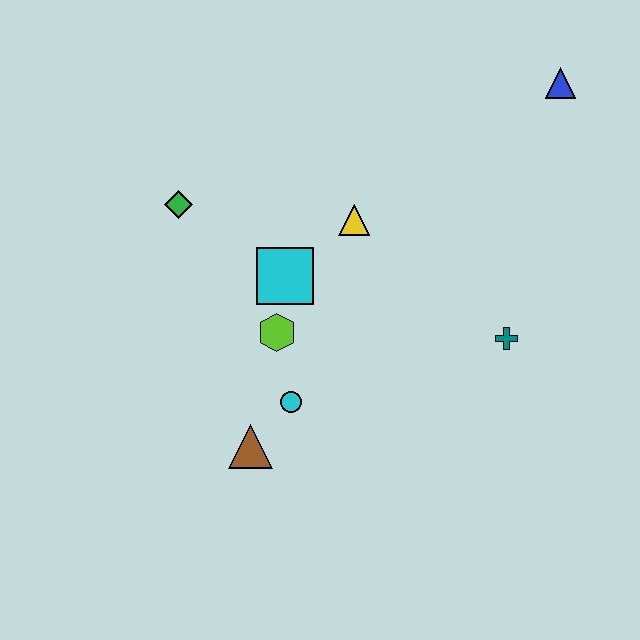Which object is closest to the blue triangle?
The yellow triangle is closest to the blue triangle.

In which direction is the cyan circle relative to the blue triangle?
The cyan circle is below the blue triangle.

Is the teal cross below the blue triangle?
Yes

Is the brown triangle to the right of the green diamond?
Yes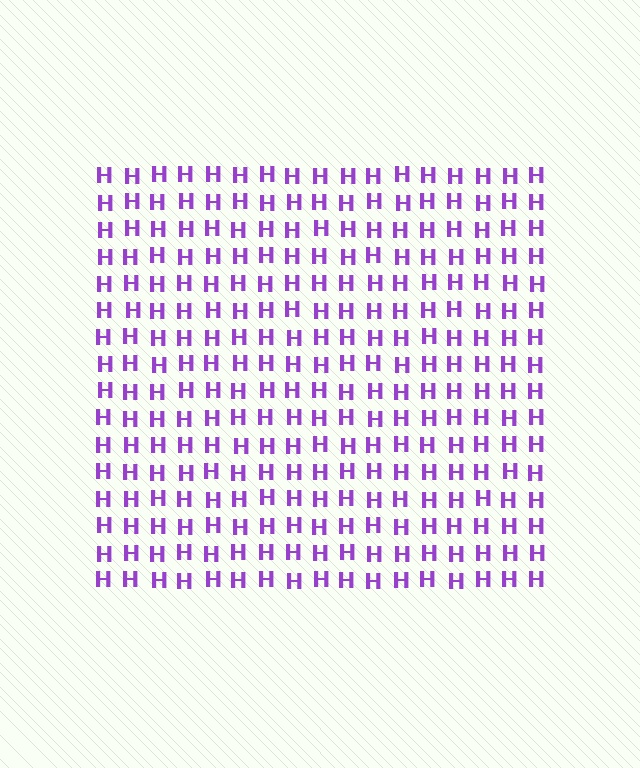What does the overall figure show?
The overall figure shows a square.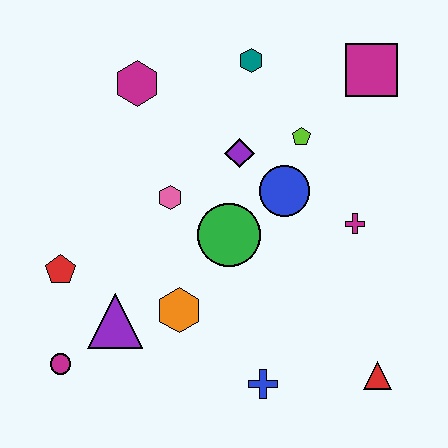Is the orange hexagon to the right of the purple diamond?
No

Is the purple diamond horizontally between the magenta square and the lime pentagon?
No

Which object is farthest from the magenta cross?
The magenta circle is farthest from the magenta cross.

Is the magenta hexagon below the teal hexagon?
Yes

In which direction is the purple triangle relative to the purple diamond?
The purple triangle is below the purple diamond.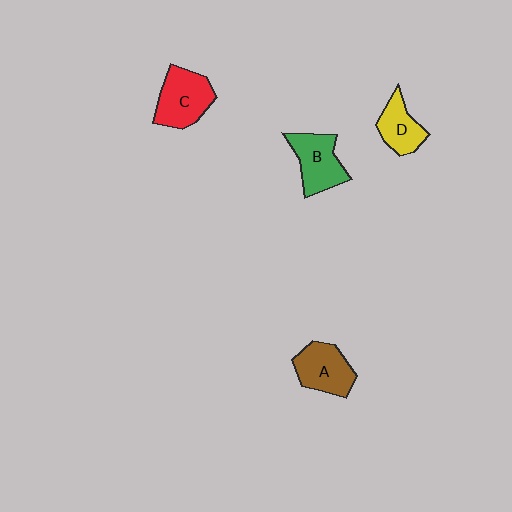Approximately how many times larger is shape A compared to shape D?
Approximately 1.3 times.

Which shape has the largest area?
Shape C (red).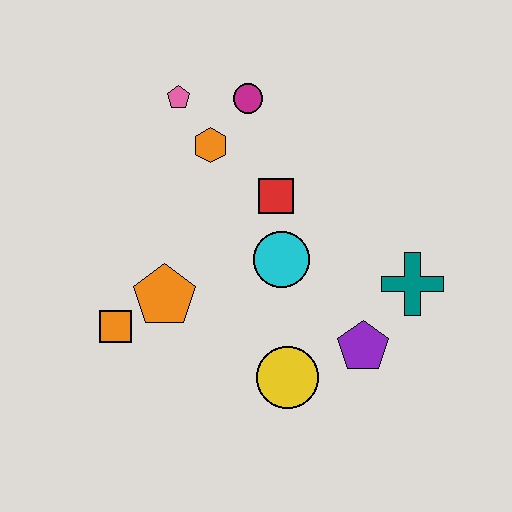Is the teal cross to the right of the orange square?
Yes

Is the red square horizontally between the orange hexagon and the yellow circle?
Yes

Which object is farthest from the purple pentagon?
The pink pentagon is farthest from the purple pentagon.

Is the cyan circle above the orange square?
Yes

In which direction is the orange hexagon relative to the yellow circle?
The orange hexagon is above the yellow circle.